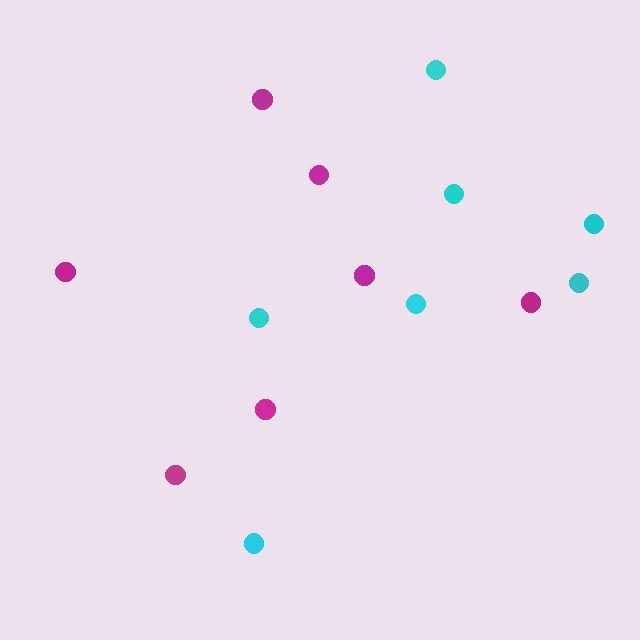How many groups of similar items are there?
There are 2 groups: one group of magenta circles (7) and one group of cyan circles (7).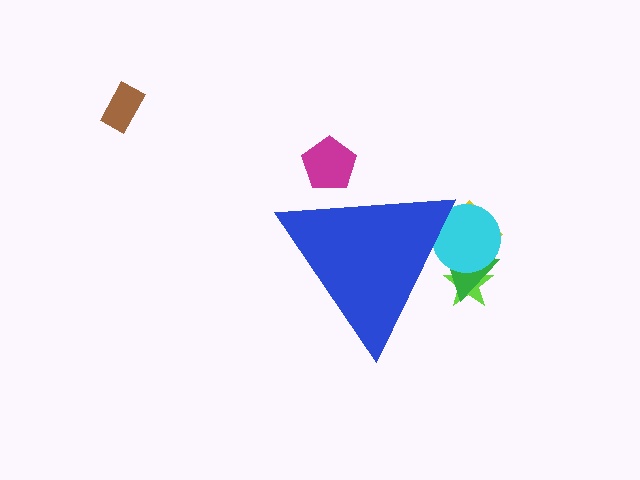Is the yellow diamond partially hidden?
Yes, the yellow diamond is partially hidden behind the blue triangle.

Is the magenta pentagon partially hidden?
Yes, the magenta pentagon is partially hidden behind the blue triangle.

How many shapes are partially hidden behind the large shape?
5 shapes are partially hidden.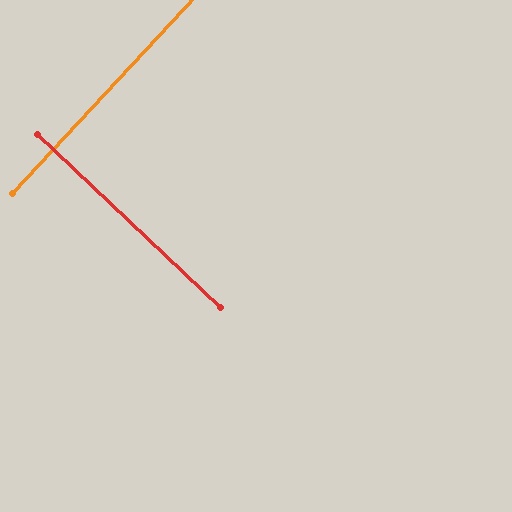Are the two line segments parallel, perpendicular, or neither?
Perpendicular — they meet at approximately 89°.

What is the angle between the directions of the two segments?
Approximately 89 degrees.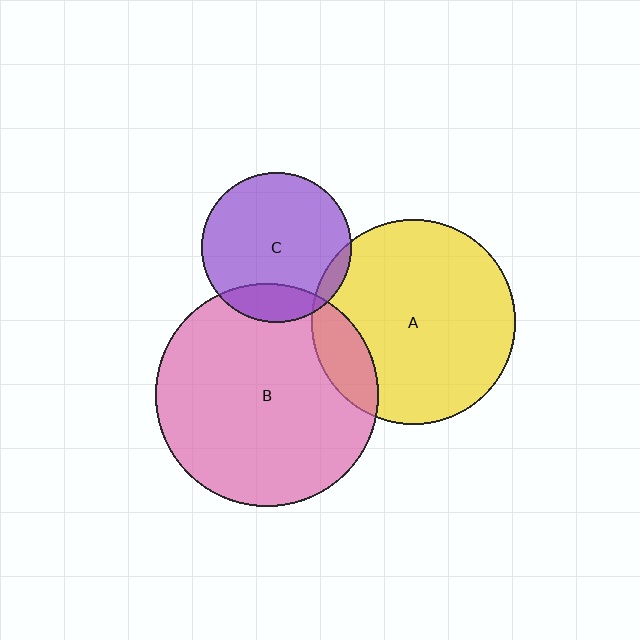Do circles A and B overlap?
Yes.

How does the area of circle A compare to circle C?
Approximately 1.8 times.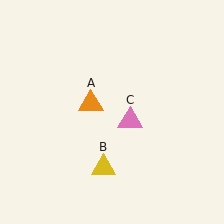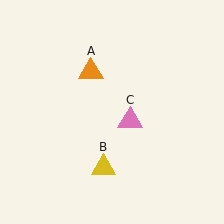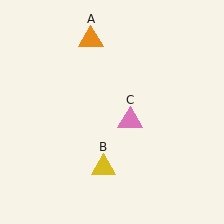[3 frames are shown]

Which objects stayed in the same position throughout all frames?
Yellow triangle (object B) and pink triangle (object C) remained stationary.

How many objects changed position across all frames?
1 object changed position: orange triangle (object A).